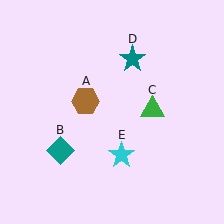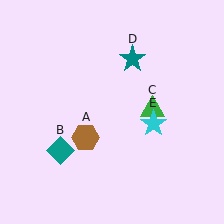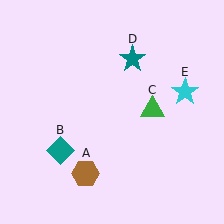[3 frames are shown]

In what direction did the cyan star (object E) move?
The cyan star (object E) moved up and to the right.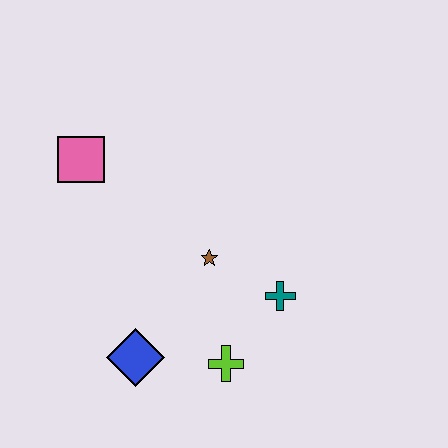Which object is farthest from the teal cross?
The pink square is farthest from the teal cross.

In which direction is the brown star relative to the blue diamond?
The brown star is above the blue diamond.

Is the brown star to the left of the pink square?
No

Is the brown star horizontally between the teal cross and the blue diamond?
Yes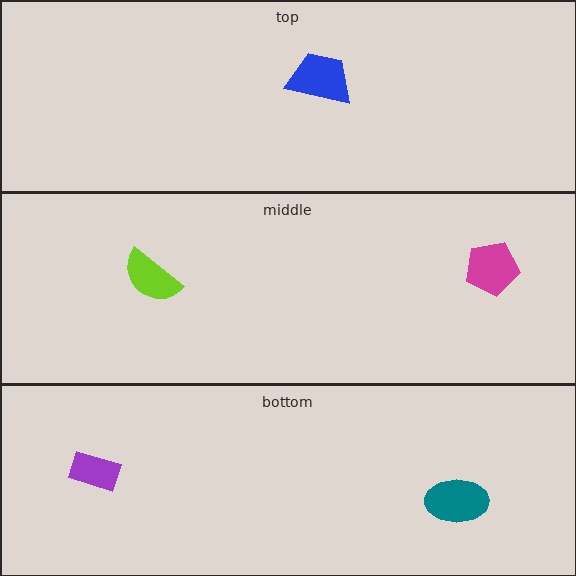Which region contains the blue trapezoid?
The top region.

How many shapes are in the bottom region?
2.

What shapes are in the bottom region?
The teal ellipse, the purple rectangle.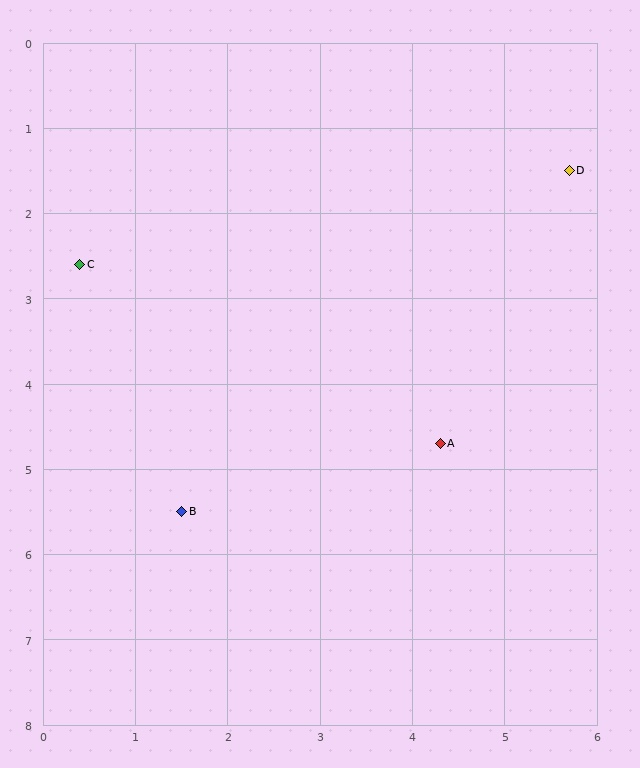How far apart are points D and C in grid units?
Points D and C are about 5.4 grid units apart.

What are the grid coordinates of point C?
Point C is at approximately (0.4, 2.6).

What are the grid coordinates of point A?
Point A is at approximately (4.3, 4.7).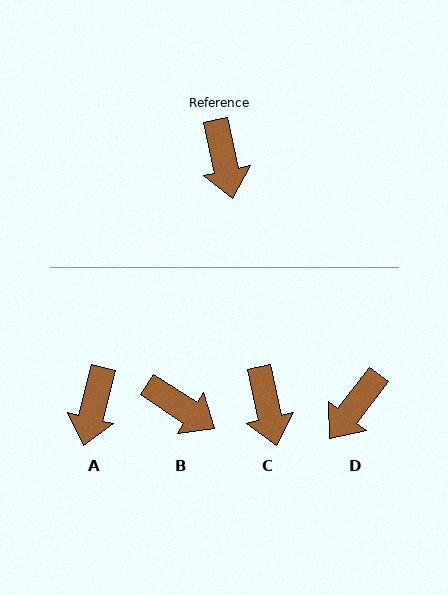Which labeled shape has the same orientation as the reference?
C.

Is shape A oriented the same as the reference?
No, it is off by about 27 degrees.